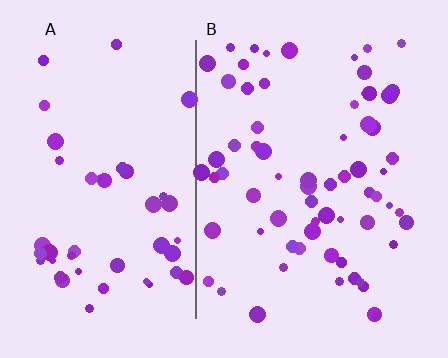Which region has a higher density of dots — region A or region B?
B (the right).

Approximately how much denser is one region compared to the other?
Approximately 1.4× — region B over region A.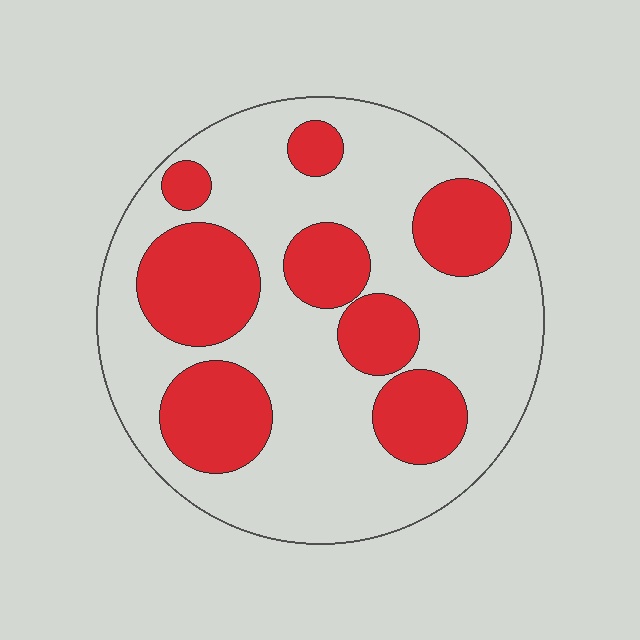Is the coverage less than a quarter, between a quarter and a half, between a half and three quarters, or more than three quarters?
Between a quarter and a half.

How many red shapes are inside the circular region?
8.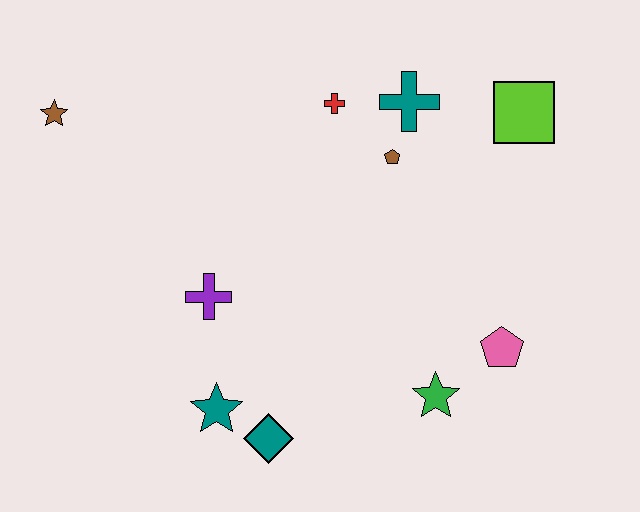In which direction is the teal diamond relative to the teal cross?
The teal diamond is below the teal cross.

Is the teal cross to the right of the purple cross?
Yes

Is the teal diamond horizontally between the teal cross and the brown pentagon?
No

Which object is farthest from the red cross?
The teal diamond is farthest from the red cross.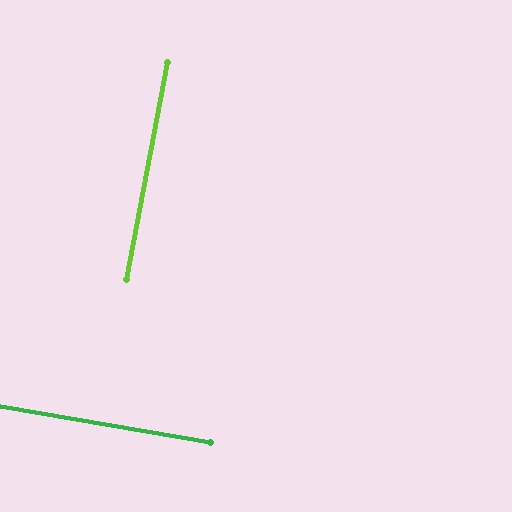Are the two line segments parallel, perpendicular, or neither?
Perpendicular — they meet at approximately 89°.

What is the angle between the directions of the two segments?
Approximately 89 degrees.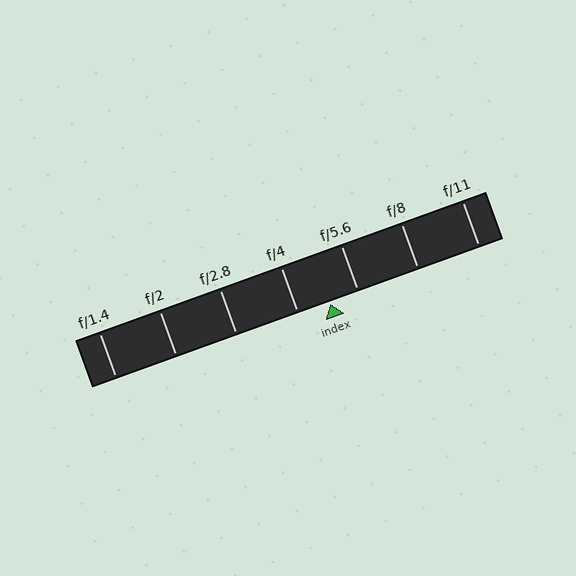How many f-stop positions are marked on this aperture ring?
There are 7 f-stop positions marked.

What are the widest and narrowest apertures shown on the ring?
The widest aperture shown is f/1.4 and the narrowest is f/11.